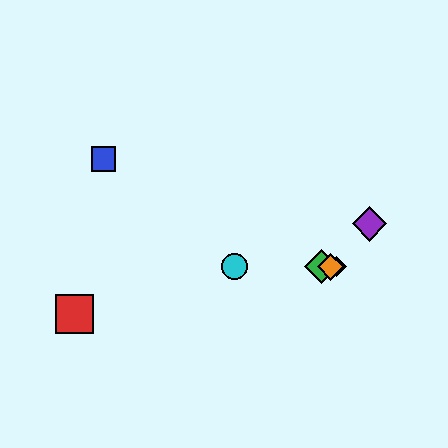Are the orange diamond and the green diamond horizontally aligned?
Yes, both are at y≈267.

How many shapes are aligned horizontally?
4 shapes (the green diamond, the yellow diamond, the orange diamond, the cyan circle) are aligned horizontally.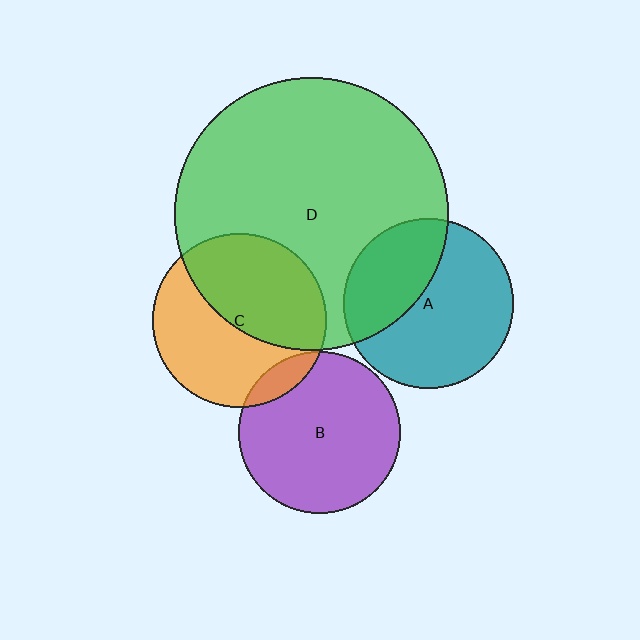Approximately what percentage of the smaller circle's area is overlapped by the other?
Approximately 35%.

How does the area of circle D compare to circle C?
Approximately 2.5 times.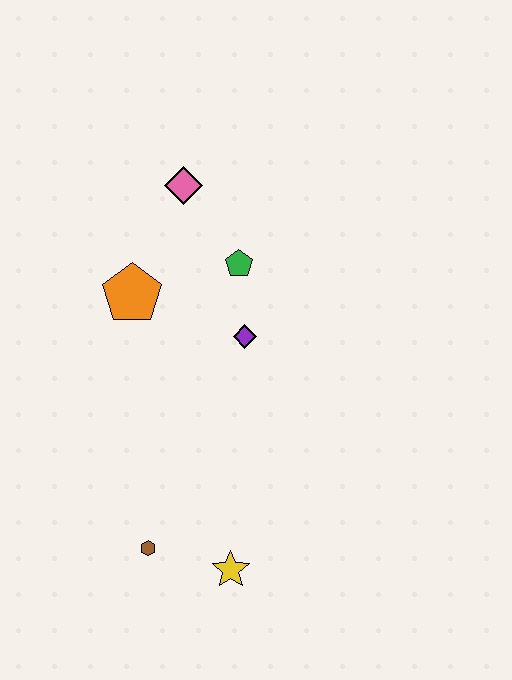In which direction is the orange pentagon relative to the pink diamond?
The orange pentagon is below the pink diamond.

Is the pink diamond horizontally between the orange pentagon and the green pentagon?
Yes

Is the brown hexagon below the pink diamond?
Yes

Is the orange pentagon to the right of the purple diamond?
No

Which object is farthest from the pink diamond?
The yellow star is farthest from the pink diamond.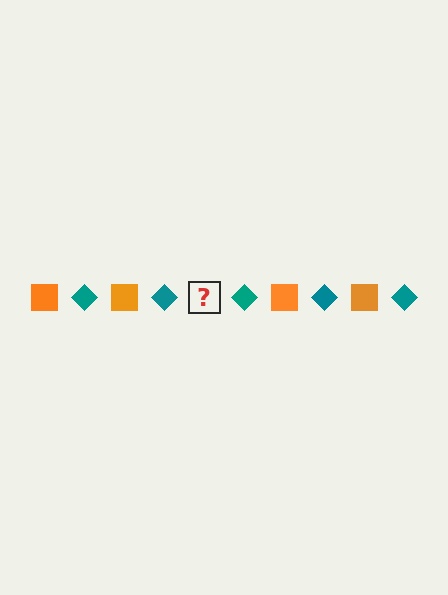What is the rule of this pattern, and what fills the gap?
The rule is that the pattern alternates between orange square and teal diamond. The gap should be filled with an orange square.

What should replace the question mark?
The question mark should be replaced with an orange square.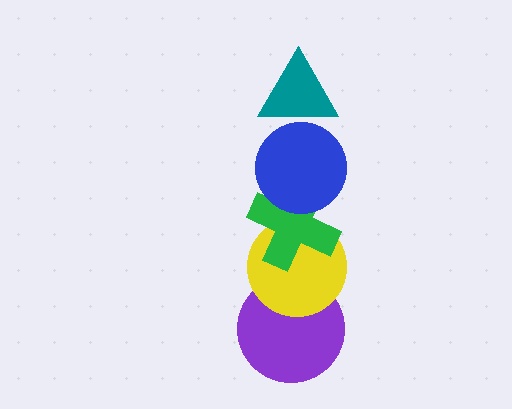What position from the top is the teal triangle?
The teal triangle is 1st from the top.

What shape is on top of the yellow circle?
The green cross is on top of the yellow circle.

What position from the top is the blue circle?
The blue circle is 2nd from the top.